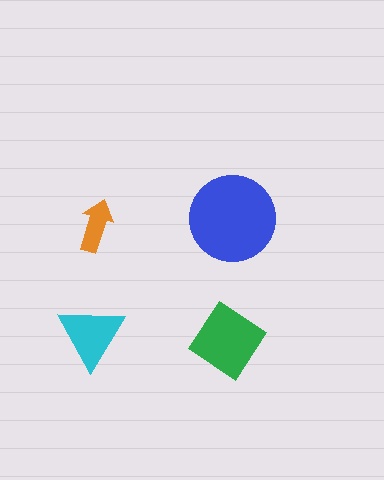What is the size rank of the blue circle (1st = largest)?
1st.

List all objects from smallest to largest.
The orange arrow, the cyan triangle, the green diamond, the blue circle.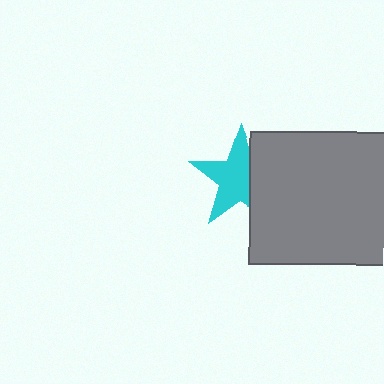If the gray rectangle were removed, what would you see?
You would see the complete cyan star.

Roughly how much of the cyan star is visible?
Most of it is visible (roughly 66%).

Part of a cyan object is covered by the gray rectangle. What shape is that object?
It is a star.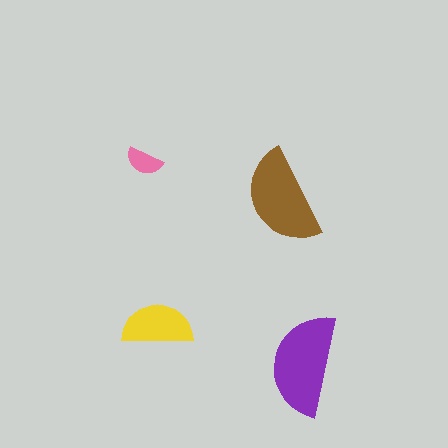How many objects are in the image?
There are 4 objects in the image.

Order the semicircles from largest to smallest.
the purple one, the brown one, the yellow one, the pink one.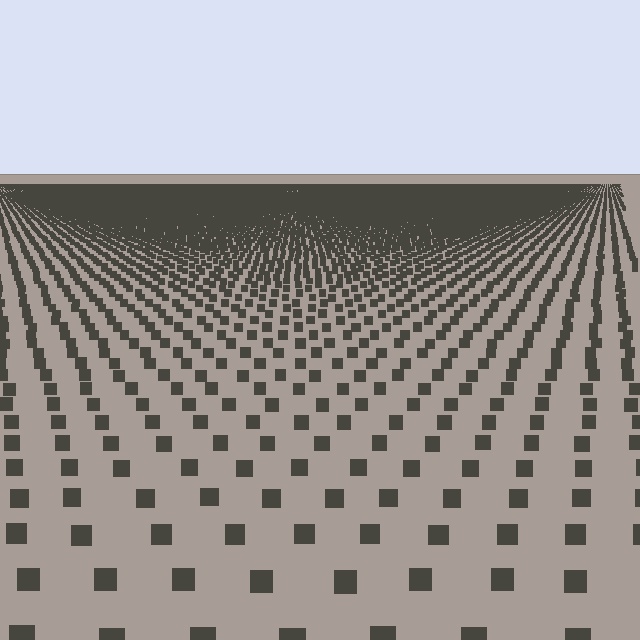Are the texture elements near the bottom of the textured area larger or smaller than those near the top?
Larger. Near the bottom, elements are closer to the viewer and appear at a bigger on-screen size.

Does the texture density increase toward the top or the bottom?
Density increases toward the top.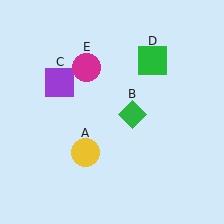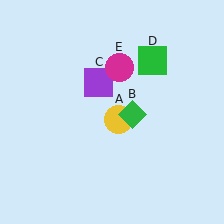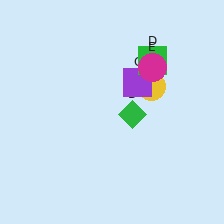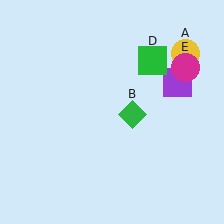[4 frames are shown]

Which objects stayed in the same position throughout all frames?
Green diamond (object B) and green square (object D) remained stationary.